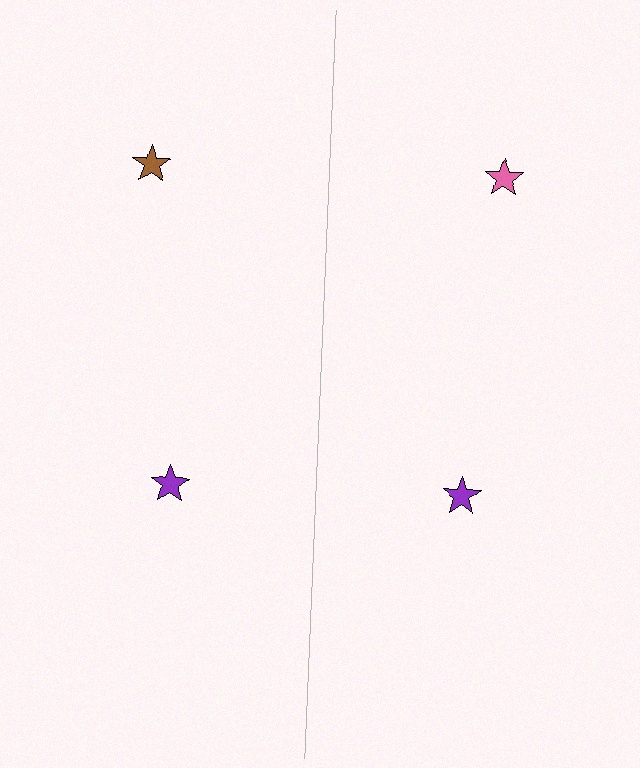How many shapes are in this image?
There are 4 shapes in this image.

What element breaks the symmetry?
The pink star on the right side breaks the symmetry — its mirror counterpart is brown.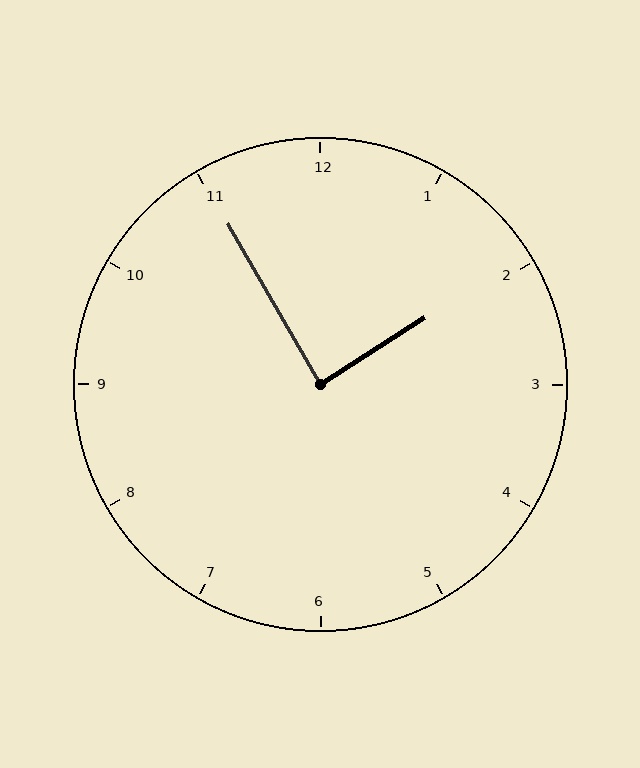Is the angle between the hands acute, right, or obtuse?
It is right.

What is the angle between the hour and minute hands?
Approximately 88 degrees.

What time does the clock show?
1:55.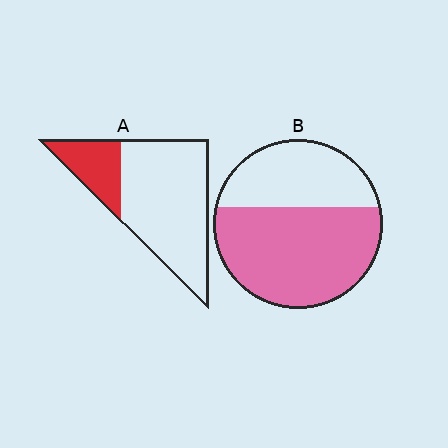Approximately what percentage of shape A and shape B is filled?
A is approximately 25% and B is approximately 65%.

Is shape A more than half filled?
No.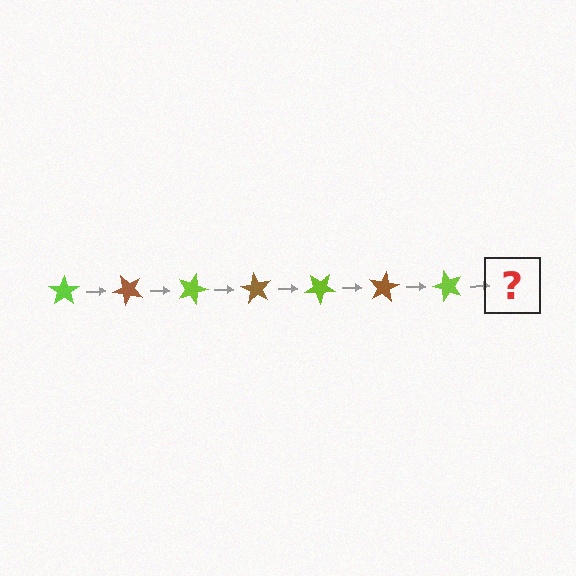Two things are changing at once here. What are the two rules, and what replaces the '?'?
The two rules are that it rotates 45 degrees each step and the color cycles through lime and brown. The '?' should be a brown star, rotated 315 degrees from the start.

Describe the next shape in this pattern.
It should be a brown star, rotated 315 degrees from the start.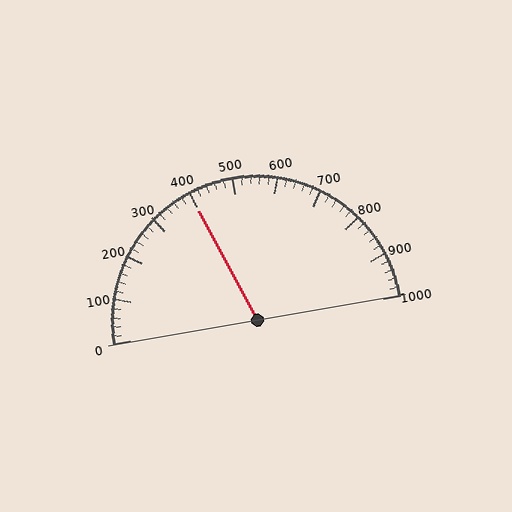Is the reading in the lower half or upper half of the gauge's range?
The reading is in the lower half of the range (0 to 1000).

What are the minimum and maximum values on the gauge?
The gauge ranges from 0 to 1000.